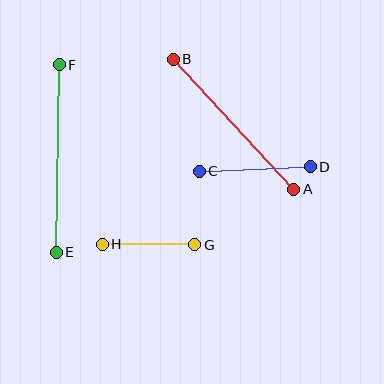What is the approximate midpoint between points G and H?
The midpoint is at approximately (149, 244) pixels.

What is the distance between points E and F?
The distance is approximately 187 pixels.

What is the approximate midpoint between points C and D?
The midpoint is at approximately (255, 169) pixels.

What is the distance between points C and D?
The distance is approximately 111 pixels.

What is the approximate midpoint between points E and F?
The midpoint is at approximately (58, 158) pixels.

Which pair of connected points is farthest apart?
Points E and F are farthest apart.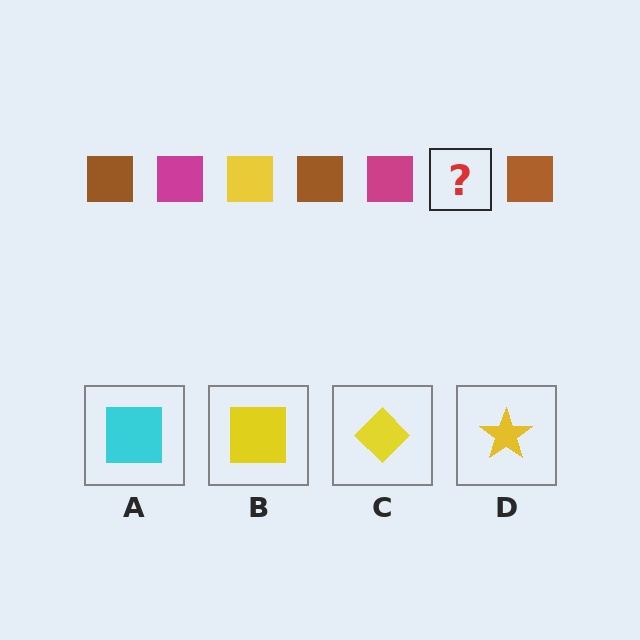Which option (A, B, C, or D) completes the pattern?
B.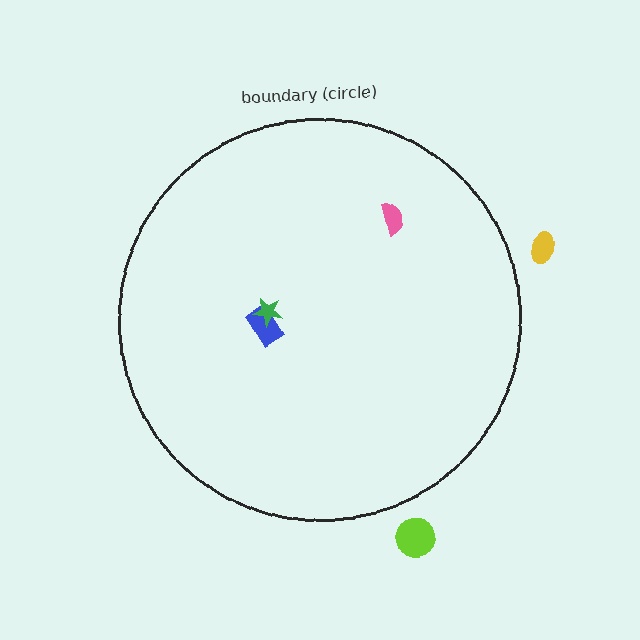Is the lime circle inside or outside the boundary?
Outside.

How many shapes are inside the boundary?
3 inside, 2 outside.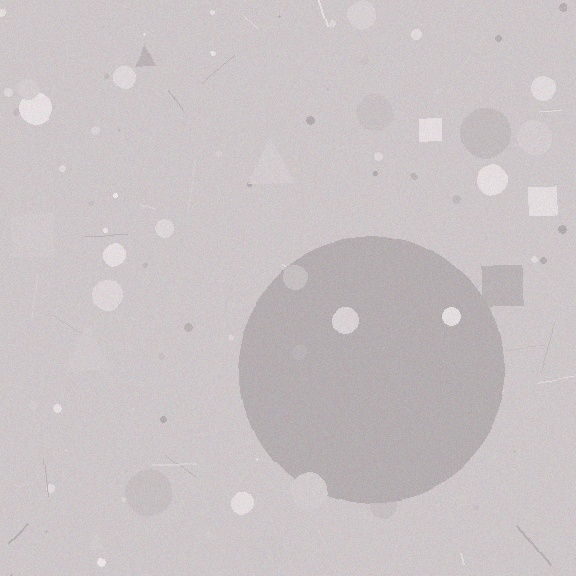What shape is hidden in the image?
A circle is hidden in the image.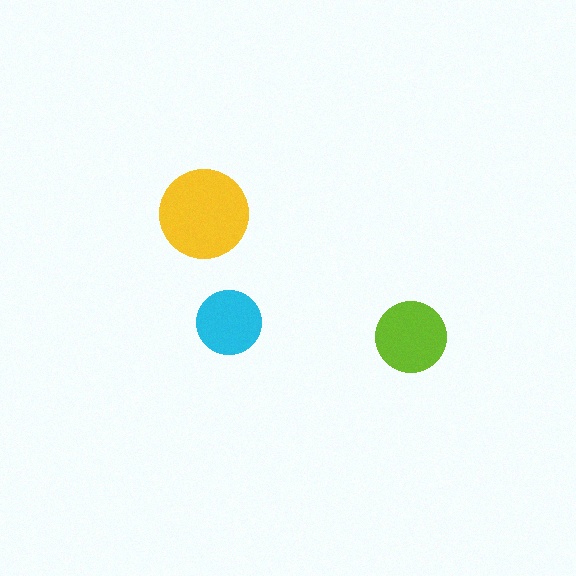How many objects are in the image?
There are 3 objects in the image.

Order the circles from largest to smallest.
the yellow one, the lime one, the cyan one.